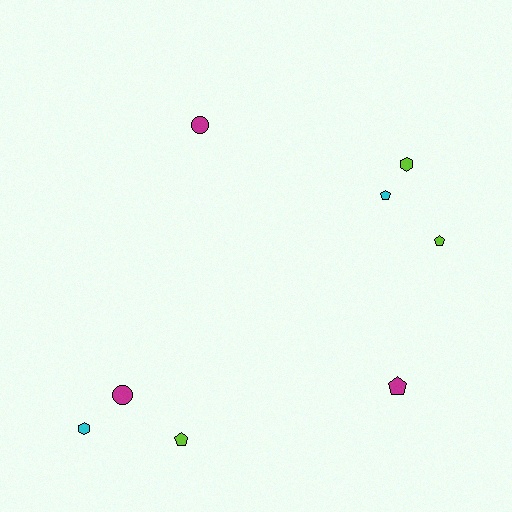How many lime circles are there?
There are no lime circles.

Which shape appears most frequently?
Pentagon, with 4 objects.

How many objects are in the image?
There are 8 objects.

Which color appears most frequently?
Lime, with 3 objects.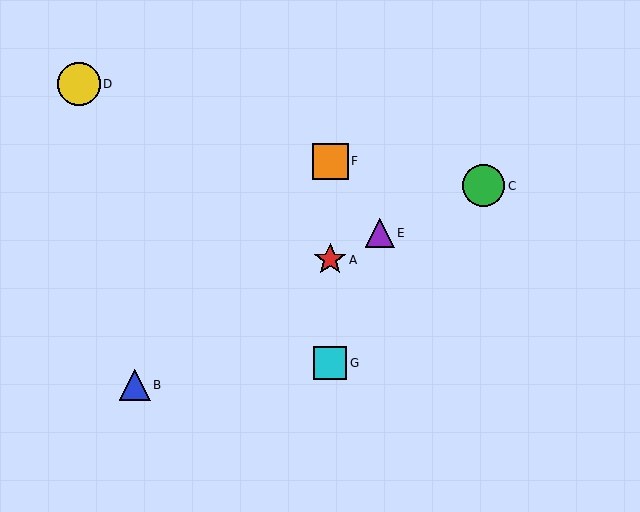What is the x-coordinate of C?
Object C is at x≈484.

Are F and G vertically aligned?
Yes, both are at x≈330.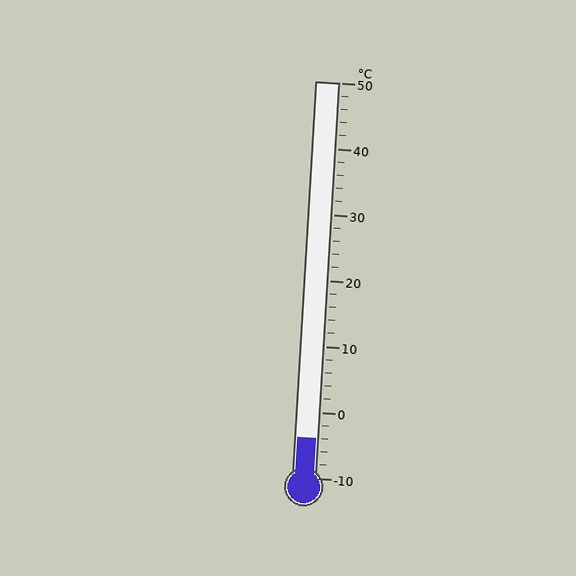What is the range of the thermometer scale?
The thermometer scale ranges from -10°C to 50°C.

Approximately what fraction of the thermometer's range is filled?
The thermometer is filled to approximately 10% of its range.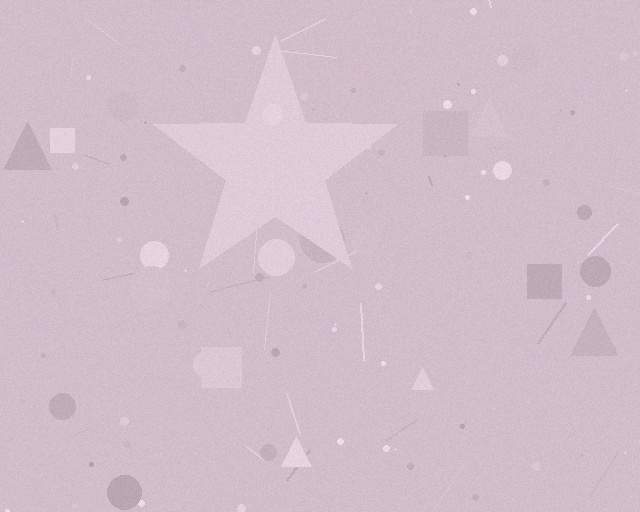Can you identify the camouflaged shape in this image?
The camouflaged shape is a star.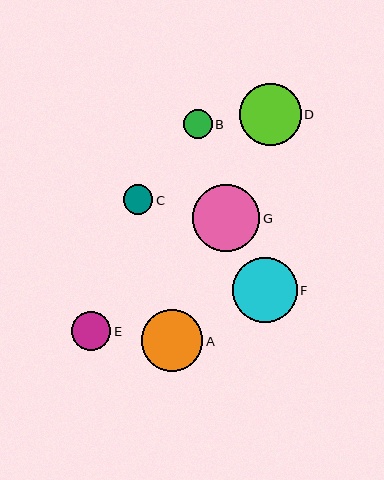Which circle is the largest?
Circle G is the largest with a size of approximately 67 pixels.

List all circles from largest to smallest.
From largest to smallest: G, F, D, A, E, C, B.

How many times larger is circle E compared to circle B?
Circle E is approximately 1.4 times the size of circle B.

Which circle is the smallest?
Circle B is the smallest with a size of approximately 29 pixels.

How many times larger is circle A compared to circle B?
Circle A is approximately 2.1 times the size of circle B.